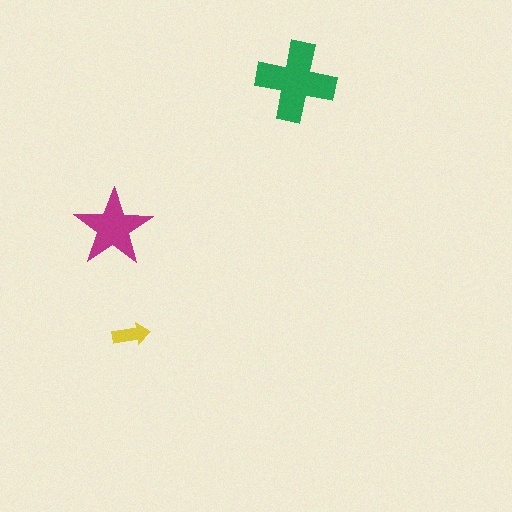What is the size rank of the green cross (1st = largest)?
1st.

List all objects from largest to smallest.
The green cross, the magenta star, the yellow arrow.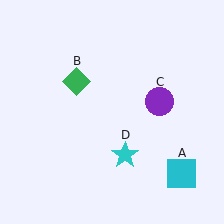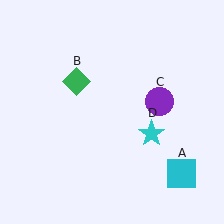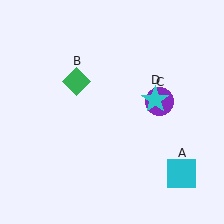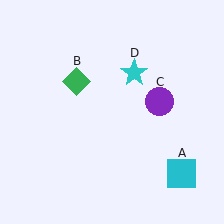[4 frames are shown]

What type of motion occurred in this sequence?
The cyan star (object D) rotated counterclockwise around the center of the scene.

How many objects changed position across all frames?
1 object changed position: cyan star (object D).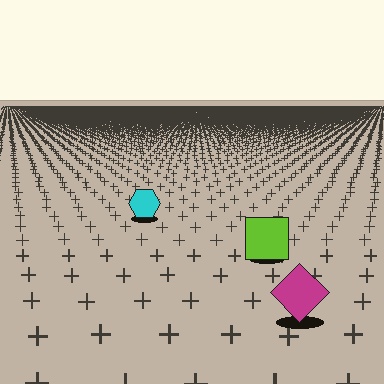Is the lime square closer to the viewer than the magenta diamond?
No. The magenta diamond is closer — you can tell from the texture gradient: the ground texture is coarser near it.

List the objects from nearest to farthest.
From nearest to farthest: the magenta diamond, the lime square, the cyan hexagon.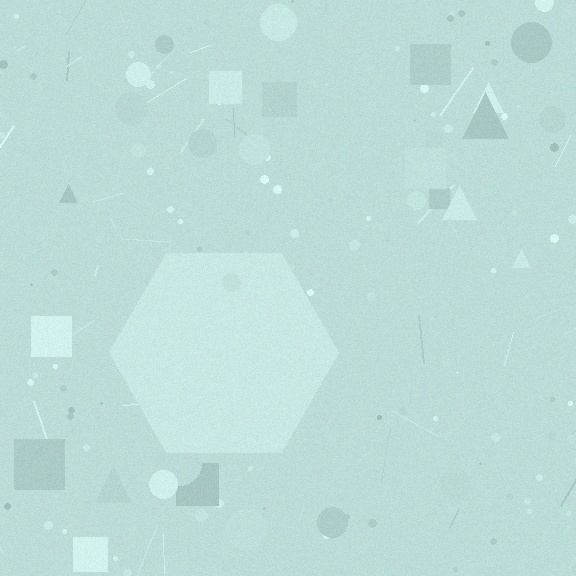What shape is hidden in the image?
A hexagon is hidden in the image.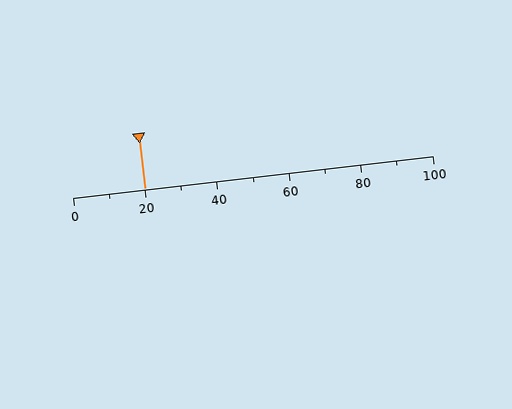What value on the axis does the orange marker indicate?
The marker indicates approximately 20.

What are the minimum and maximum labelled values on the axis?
The axis runs from 0 to 100.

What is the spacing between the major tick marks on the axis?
The major ticks are spaced 20 apart.